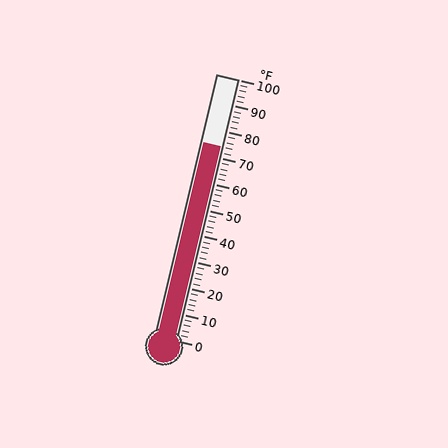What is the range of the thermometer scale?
The thermometer scale ranges from 0°F to 100°F.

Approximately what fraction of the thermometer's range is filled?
The thermometer is filled to approximately 75% of its range.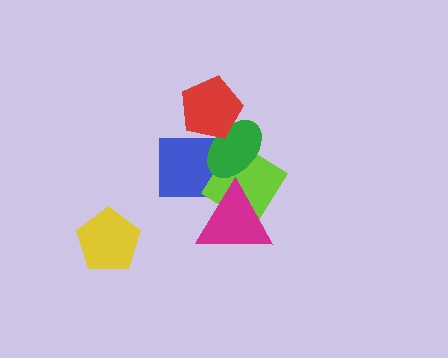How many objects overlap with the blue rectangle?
4 objects overlap with the blue rectangle.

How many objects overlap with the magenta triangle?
2 objects overlap with the magenta triangle.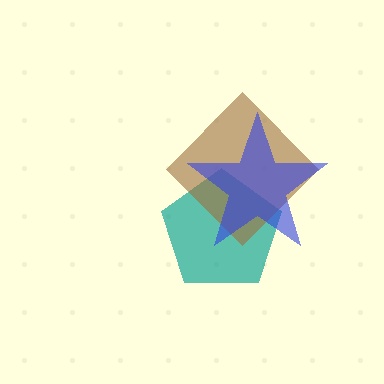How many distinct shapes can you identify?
There are 3 distinct shapes: a teal pentagon, a brown diamond, a blue star.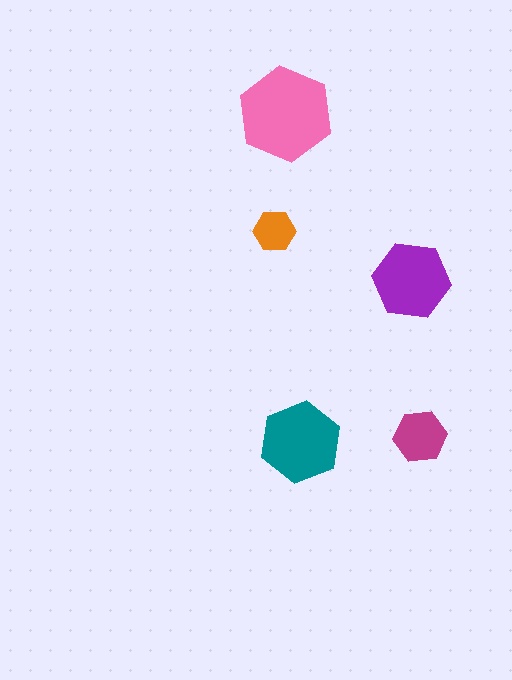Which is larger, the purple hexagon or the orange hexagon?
The purple one.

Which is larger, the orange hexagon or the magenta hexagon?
The magenta one.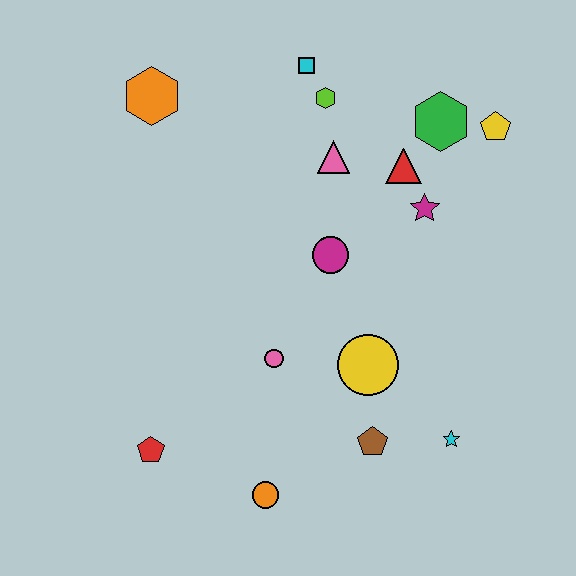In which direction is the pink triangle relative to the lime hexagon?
The pink triangle is below the lime hexagon.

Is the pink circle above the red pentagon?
Yes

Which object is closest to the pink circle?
The yellow circle is closest to the pink circle.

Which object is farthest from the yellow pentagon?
The red pentagon is farthest from the yellow pentagon.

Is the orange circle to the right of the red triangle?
No